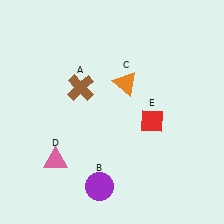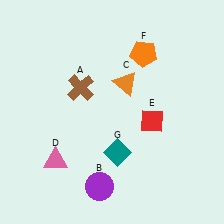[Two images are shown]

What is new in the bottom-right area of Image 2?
A teal diamond (G) was added in the bottom-right area of Image 2.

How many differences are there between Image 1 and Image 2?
There are 2 differences between the two images.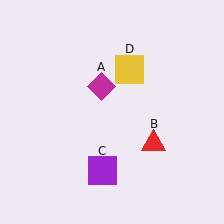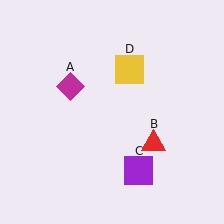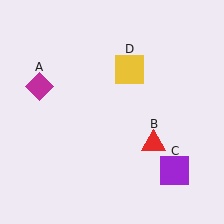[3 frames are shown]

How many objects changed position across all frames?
2 objects changed position: magenta diamond (object A), purple square (object C).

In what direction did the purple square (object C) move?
The purple square (object C) moved right.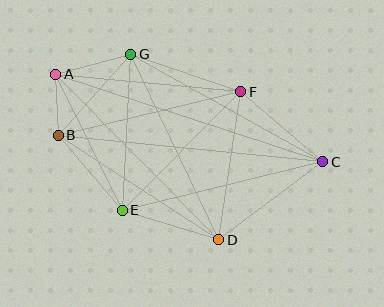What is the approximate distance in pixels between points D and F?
The distance between D and F is approximately 150 pixels.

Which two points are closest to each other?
Points A and B are closest to each other.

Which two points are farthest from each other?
Points A and C are farthest from each other.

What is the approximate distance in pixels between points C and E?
The distance between C and E is approximately 207 pixels.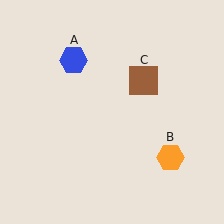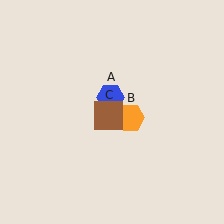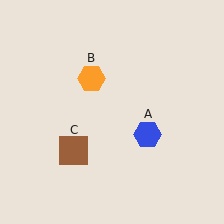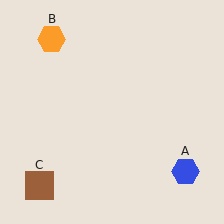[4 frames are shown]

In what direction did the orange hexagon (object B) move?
The orange hexagon (object B) moved up and to the left.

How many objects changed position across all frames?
3 objects changed position: blue hexagon (object A), orange hexagon (object B), brown square (object C).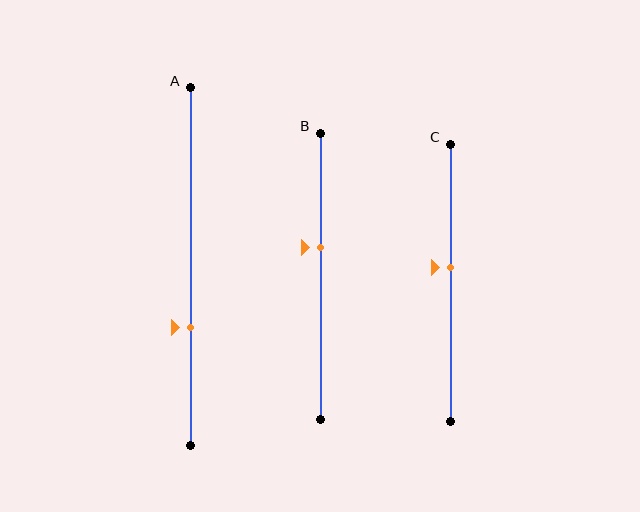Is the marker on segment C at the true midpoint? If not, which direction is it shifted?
No, the marker on segment C is shifted upward by about 5% of the segment length.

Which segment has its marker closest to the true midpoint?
Segment C has its marker closest to the true midpoint.